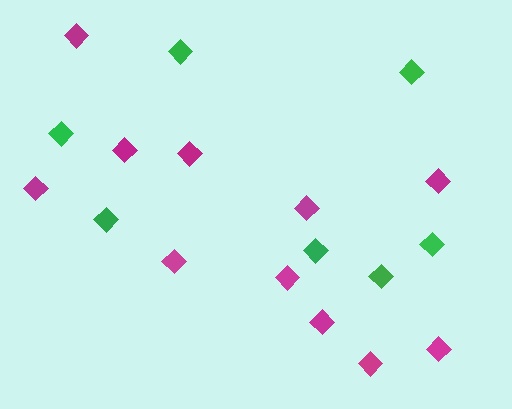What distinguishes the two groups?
There are 2 groups: one group of magenta diamonds (11) and one group of green diamonds (7).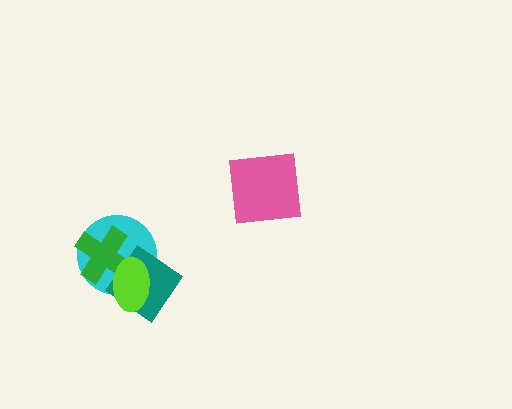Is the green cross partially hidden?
Yes, it is partially covered by another shape.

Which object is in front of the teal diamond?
The lime ellipse is in front of the teal diamond.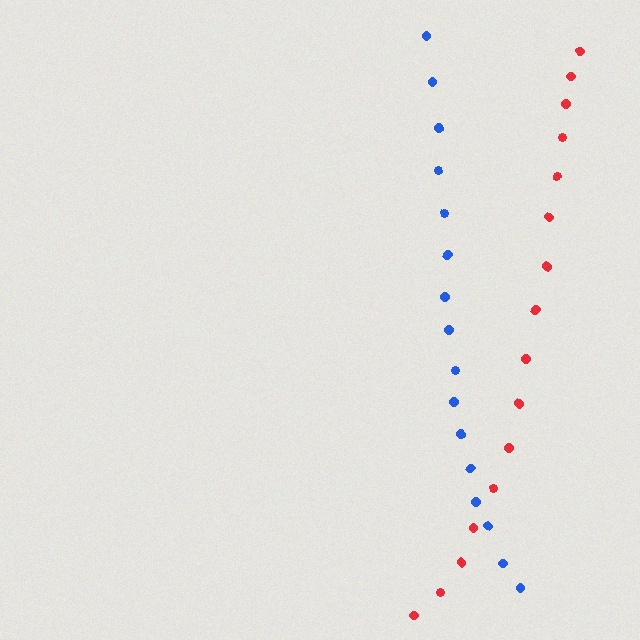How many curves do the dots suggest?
There are 2 distinct paths.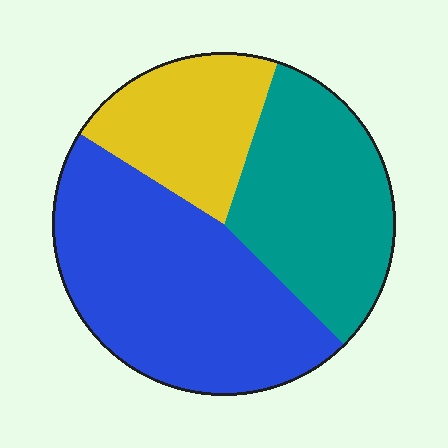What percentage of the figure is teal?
Teal takes up about one third (1/3) of the figure.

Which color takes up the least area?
Yellow, at roughly 20%.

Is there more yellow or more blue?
Blue.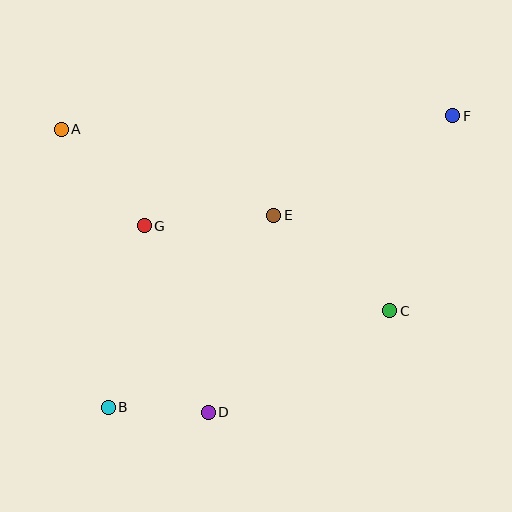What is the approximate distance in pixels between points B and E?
The distance between B and E is approximately 254 pixels.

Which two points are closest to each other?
Points B and D are closest to each other.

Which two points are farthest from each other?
Points B and F are farthest from each other.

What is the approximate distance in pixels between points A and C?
The distance between A and C is approximately 375 pixels.